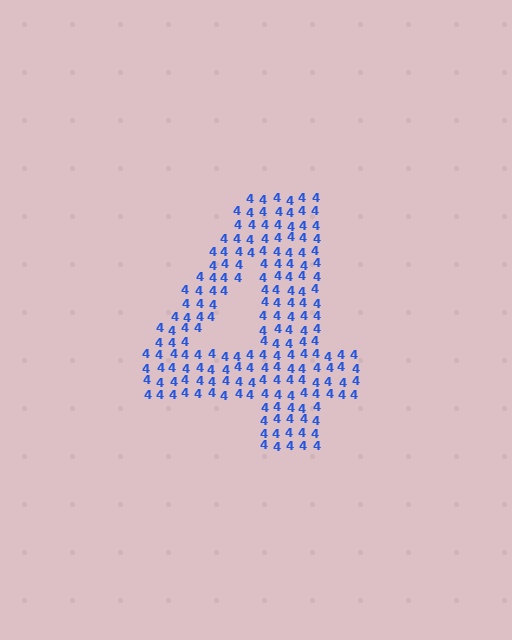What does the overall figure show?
The overall figure shows the digit 4.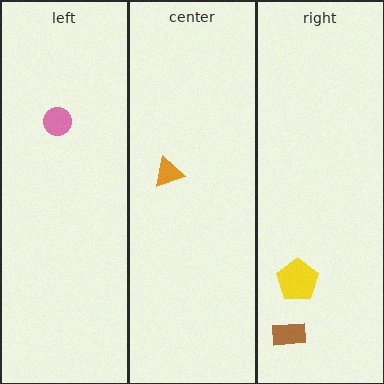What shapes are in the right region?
The yellow pentagon, the brown rectangle.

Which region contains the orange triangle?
The center region.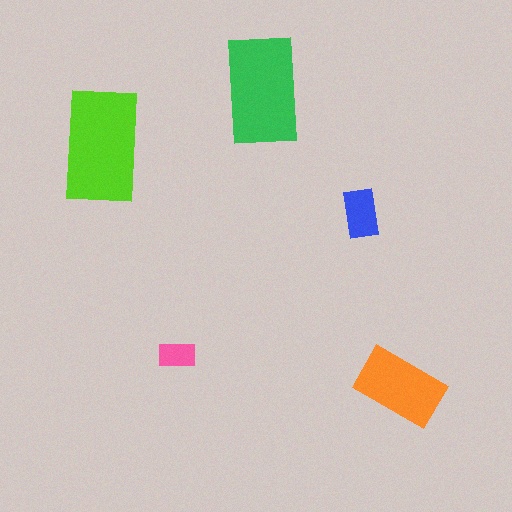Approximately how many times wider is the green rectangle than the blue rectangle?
About 2 times wider.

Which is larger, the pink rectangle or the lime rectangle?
The lime one.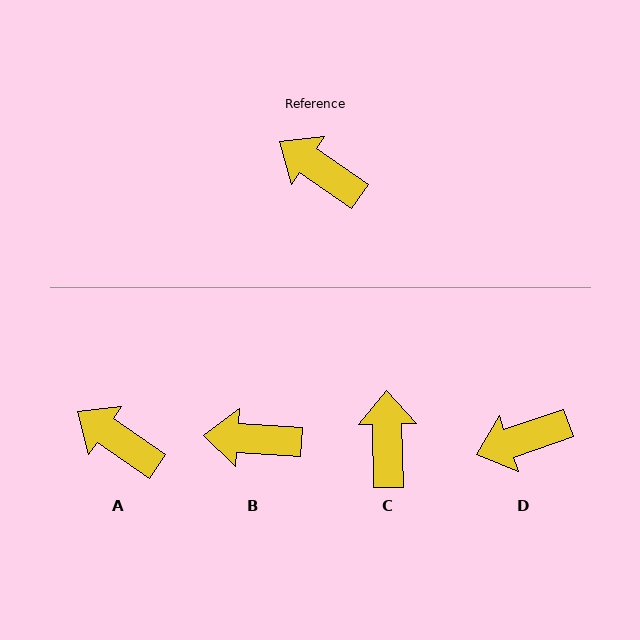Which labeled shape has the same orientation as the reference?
A.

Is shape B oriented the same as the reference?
No, it is off by about 30 degrees.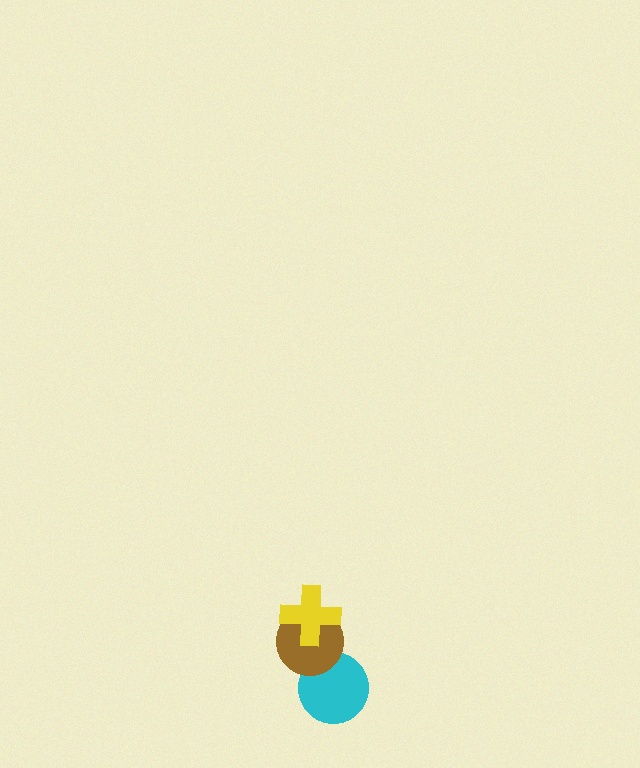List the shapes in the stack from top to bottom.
From top to bottom: the yellow cross, the brown circle, the cyan circle.